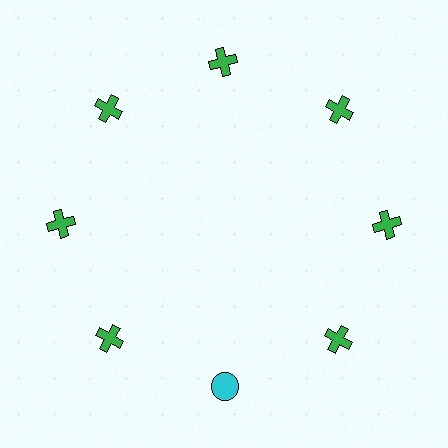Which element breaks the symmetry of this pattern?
The cyan circle at roughly the 6 o'clock position breaks the symmetry. All other shapes are green crosses.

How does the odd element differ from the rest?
It differs in both color (cyan instead of green) and shape (circle instead of cross).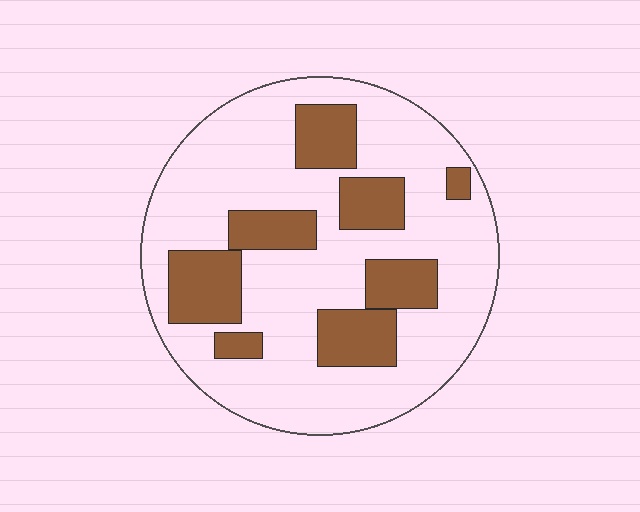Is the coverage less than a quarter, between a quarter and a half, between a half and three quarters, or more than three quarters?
Between a quarter and a half.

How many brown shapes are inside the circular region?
8.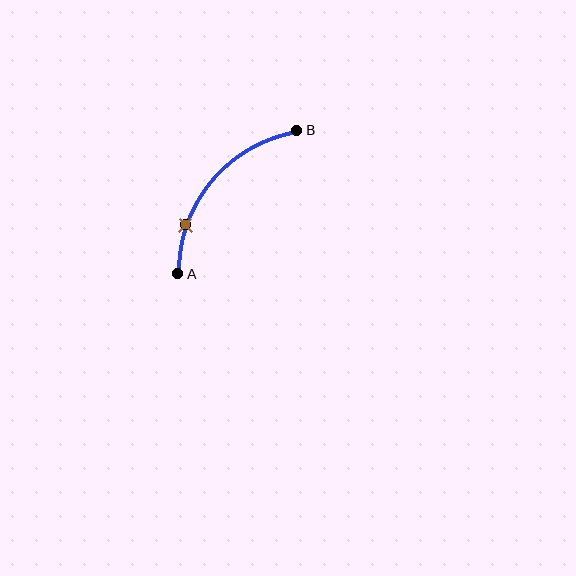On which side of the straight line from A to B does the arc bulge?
The arc bulges above and to the left of the straight line connecting A and B.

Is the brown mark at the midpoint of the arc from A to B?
No. The brown mark lies on the arc but is closer to endpoint A. The arc midpoint would be at the point on the curve equidistant along the arc from both A and B.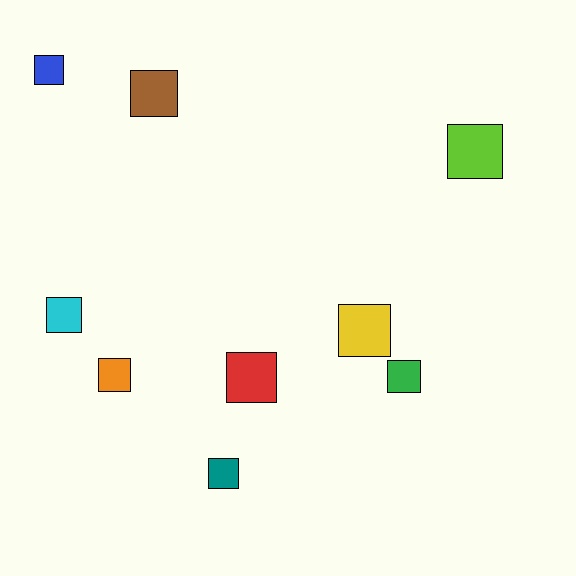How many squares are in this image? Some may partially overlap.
There are 9 squares.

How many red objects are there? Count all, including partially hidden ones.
There is 1 red object.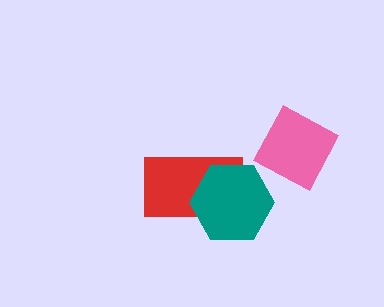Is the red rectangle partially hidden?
Yes, it is partially covered by another shape.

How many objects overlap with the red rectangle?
1 object overlaps with the red rectangle.